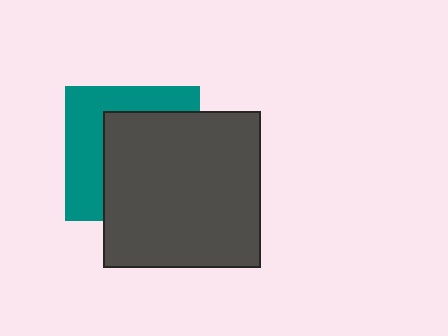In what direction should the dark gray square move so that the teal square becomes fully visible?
The dark gray square should move toward the lower-right. That is the shortest direction to clear the overlap and leave the teal square fully visible.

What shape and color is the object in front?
The object in front is a dark gray square.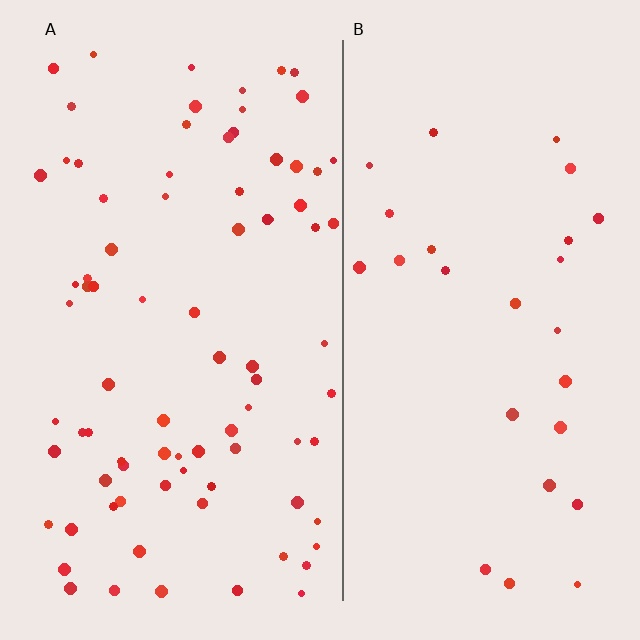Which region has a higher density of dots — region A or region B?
A (the left).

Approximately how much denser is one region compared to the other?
Approximately 3.1× — region A over region B.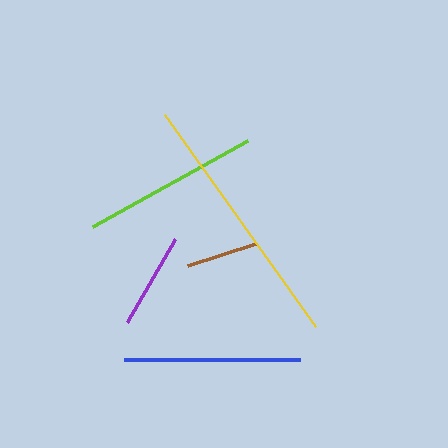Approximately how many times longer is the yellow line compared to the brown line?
The yellow line is approximately 3.6 times the length of the brown line.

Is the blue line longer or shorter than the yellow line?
The yellow line is longer than the blue line.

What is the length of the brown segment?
The brown segment is approximately 71 pixels long.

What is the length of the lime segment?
The lime segment is approximately 177 pixels long.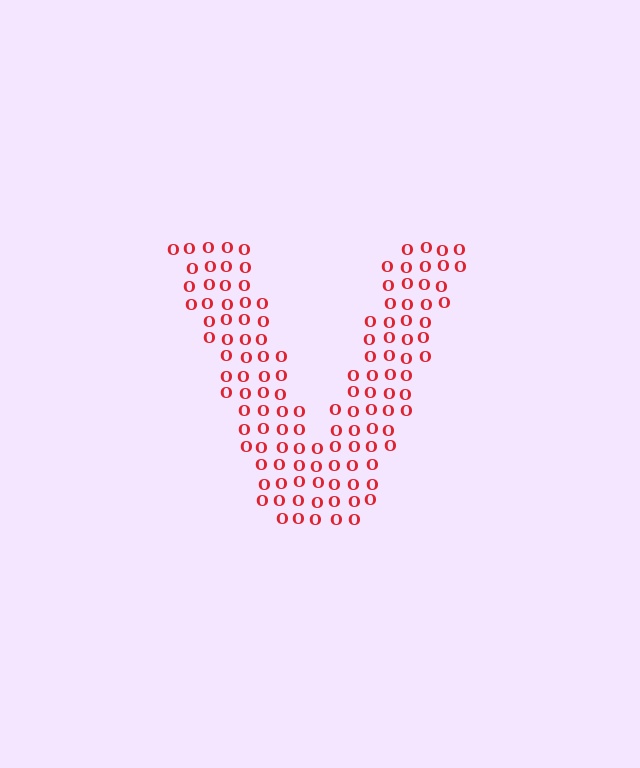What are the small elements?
The small elements are letter O's.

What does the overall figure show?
The overall figure shows the letter V.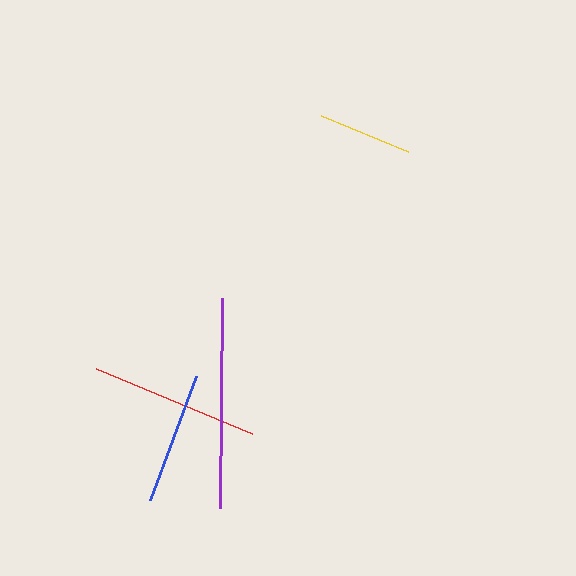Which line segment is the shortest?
The yellow line is the shortest at approximately 94 pixels.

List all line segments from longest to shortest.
From longest to shortest: purple, red, blue, yellow.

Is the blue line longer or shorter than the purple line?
The purple line is longer than the blue line.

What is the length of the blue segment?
The blue segment is approximately 132 pixels long.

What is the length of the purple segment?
The purple segment is approximately 210 pixels long.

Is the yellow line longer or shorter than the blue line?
The blue line is longer than the yellow line.